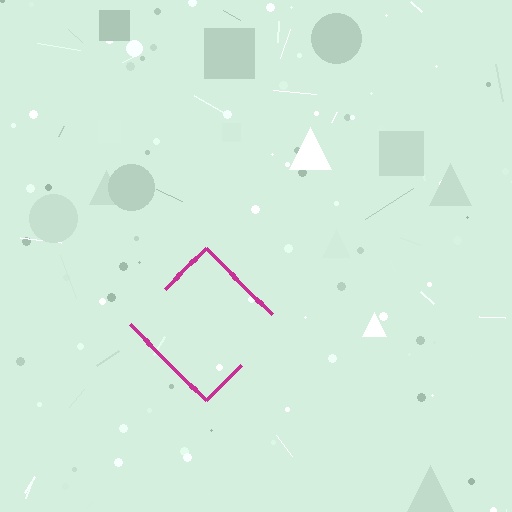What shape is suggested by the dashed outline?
The dashed outline suggests a diamond.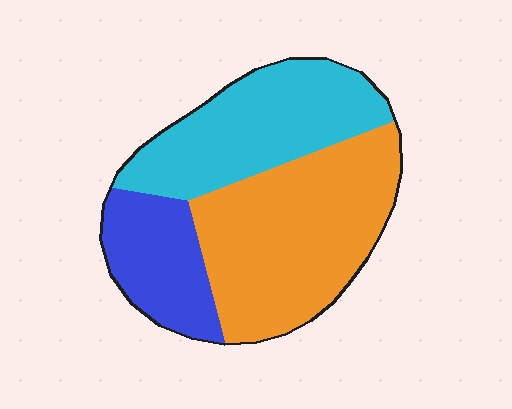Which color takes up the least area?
Blue, at roughly 20%.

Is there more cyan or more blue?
Cyan.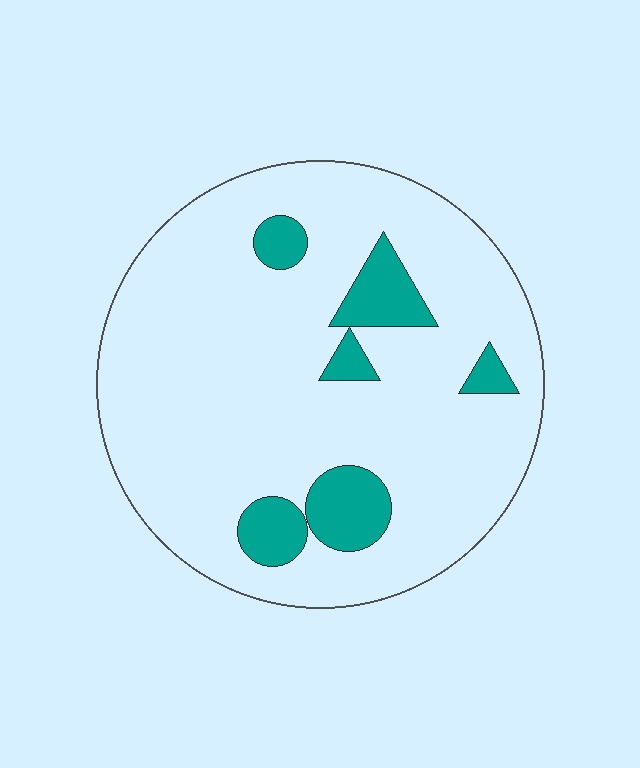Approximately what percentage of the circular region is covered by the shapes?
Approximately 15%.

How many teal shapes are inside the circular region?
6.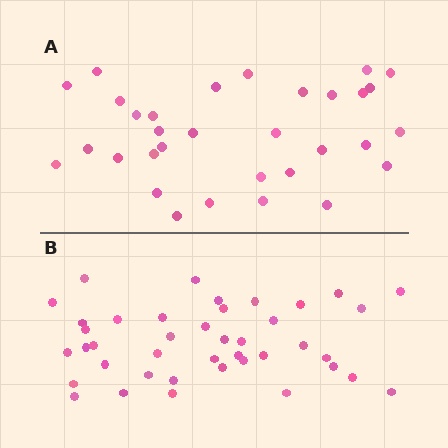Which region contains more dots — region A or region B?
Region B (the bottom region) has more dots.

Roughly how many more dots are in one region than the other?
Region B has roughly 8 or so more dots than region A.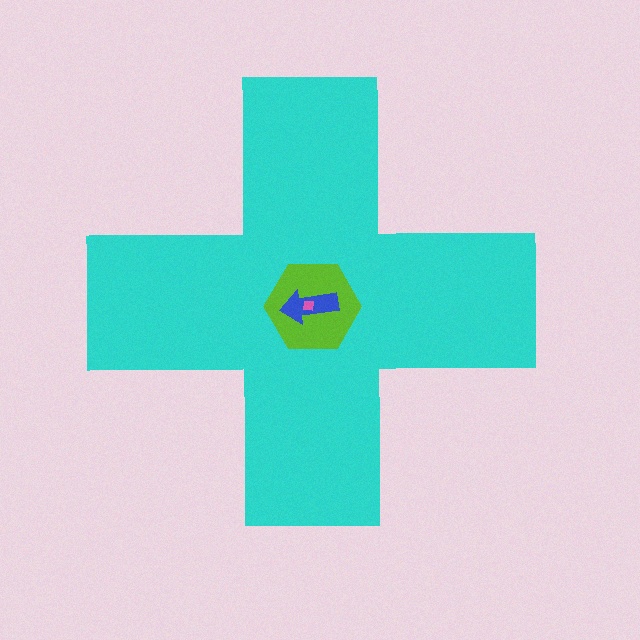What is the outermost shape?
The cyan cross.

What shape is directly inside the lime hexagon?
The blue arrow.